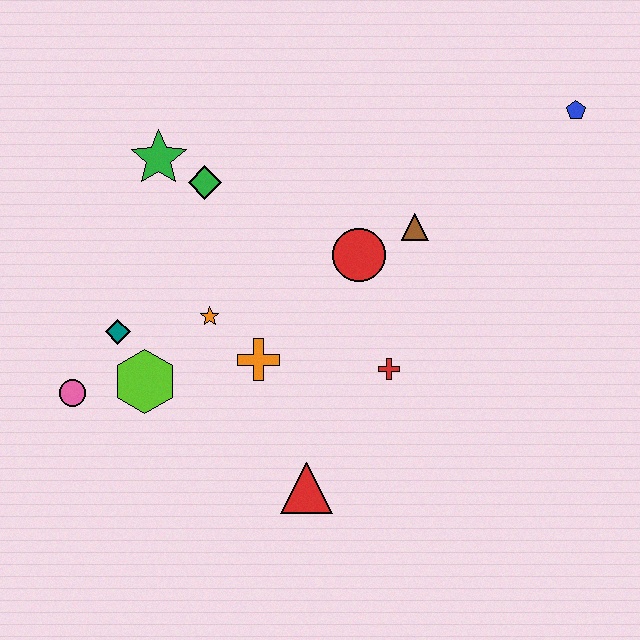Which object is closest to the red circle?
The brown triangle is closest to the red circle.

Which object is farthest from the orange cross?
The blue pentagon is farthest from the orange cross.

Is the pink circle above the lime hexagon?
No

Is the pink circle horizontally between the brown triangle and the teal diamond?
No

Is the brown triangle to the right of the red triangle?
Yes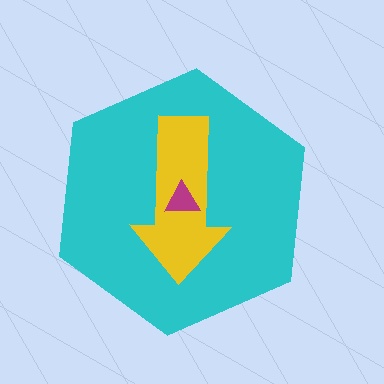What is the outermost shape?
The cyan hexagon.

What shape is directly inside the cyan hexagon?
The yellow arrow.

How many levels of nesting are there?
3.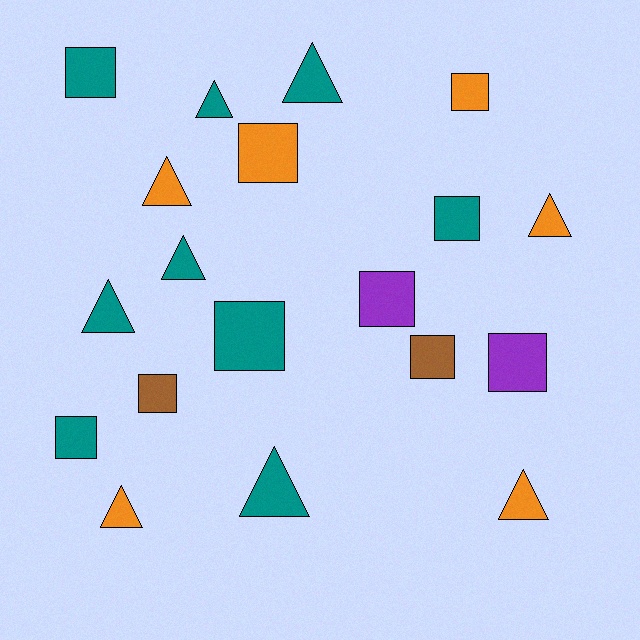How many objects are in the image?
There are 19 objects.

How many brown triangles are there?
There are no brown triangles.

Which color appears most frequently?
Teal, with 9 objects.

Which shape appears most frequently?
Square, with 10 objects.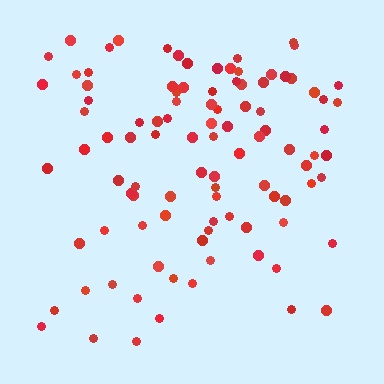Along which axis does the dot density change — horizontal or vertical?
Vertical.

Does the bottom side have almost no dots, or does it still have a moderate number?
Still a moderate number, just noticeably fewer than the top.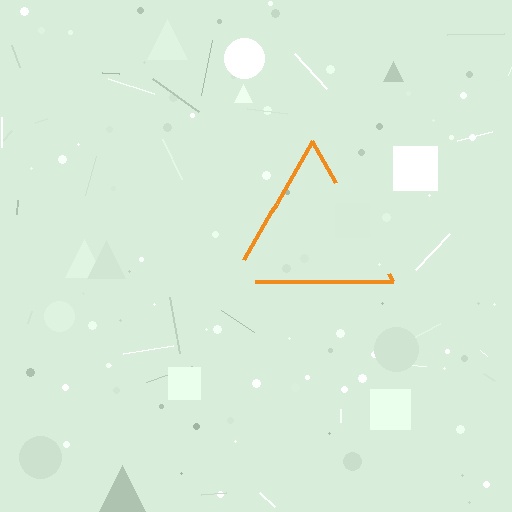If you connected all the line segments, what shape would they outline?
They would outline a triangle.